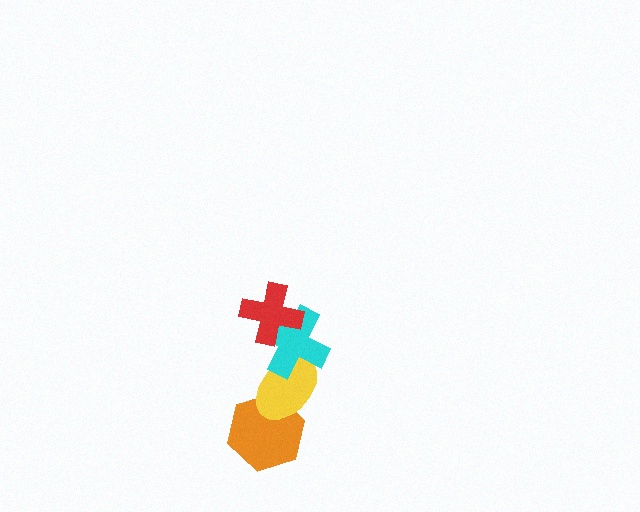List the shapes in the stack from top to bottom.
From top to bottom: the red cross, the cyan cross, the yellow ellipse, the orange hexagon.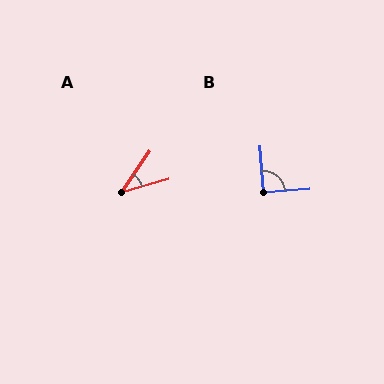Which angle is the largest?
B, at approximately 90 degrees.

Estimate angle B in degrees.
Approximately 90 degrees.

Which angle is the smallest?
A, at approximately 40 degrees.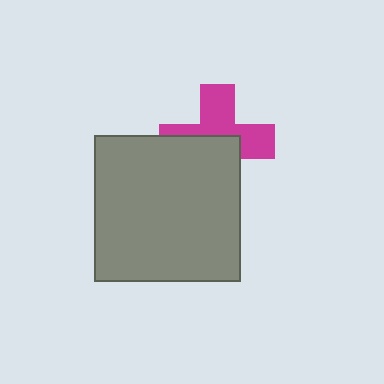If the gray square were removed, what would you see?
You would see the complete magenta cross.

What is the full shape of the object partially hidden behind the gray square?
The partially hidden object is a magenta cross.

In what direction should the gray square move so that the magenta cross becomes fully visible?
The gray square should move down. That is the shortest direction to clear the overlap and leave the magenta cross fully visible.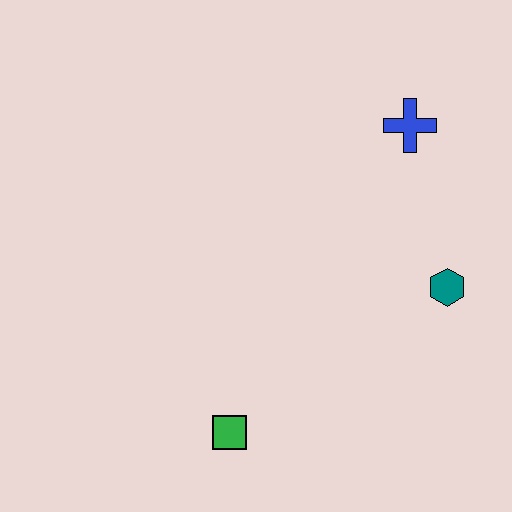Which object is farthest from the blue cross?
The green square is farthest from the blue cross.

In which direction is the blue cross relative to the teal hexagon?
The blue cross is above the teal hexagon.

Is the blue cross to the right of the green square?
Yes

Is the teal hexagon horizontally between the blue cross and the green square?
No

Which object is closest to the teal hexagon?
The blue cross is closest to the teal hexagon.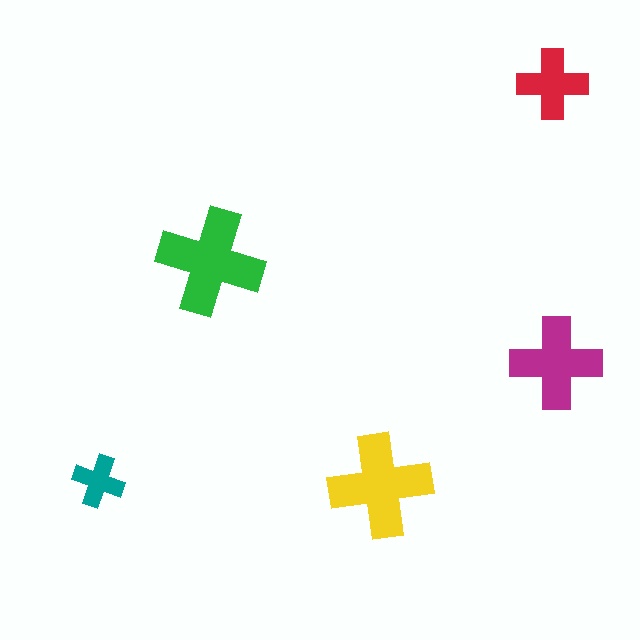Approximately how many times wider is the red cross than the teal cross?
About 1.5 times wider.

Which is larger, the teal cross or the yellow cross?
The yellow one.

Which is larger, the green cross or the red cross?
The green one.